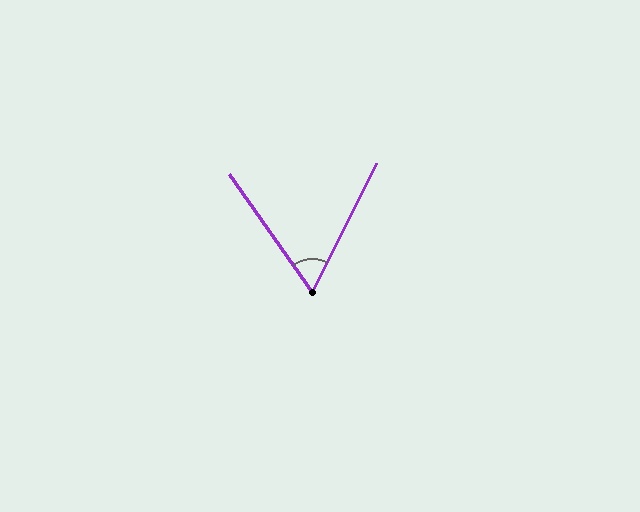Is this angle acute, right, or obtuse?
It is acute.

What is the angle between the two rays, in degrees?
Approximately 62 degrees.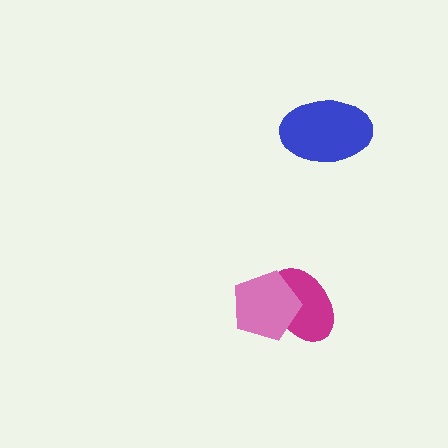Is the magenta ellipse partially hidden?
Yes, it is partially covered by another shape.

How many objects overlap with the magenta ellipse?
1 object overlaps with the magenta ellipse.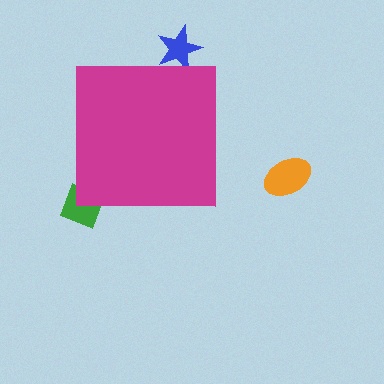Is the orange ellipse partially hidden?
No, the orange ellipse is fully visible.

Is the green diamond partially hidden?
Yes, the green diamond is partially hidden behind the magenta square.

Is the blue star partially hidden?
Yes, the blue star is partially hidden behind the magenta square.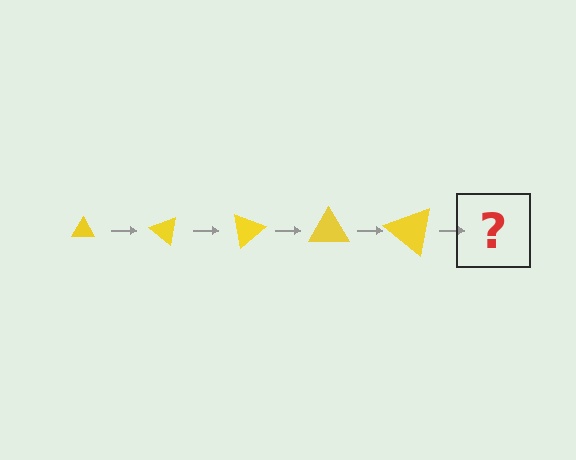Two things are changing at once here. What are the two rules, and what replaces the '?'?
The two rules are that the triangle grows larger each step and it rotates 40 degrees each step. The '?' should be a triangle, larger than the previous one and rotated 200 degrees from the start.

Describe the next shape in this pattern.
It should be a triangle, larger than the previous one and rotated 200 degrees from the start.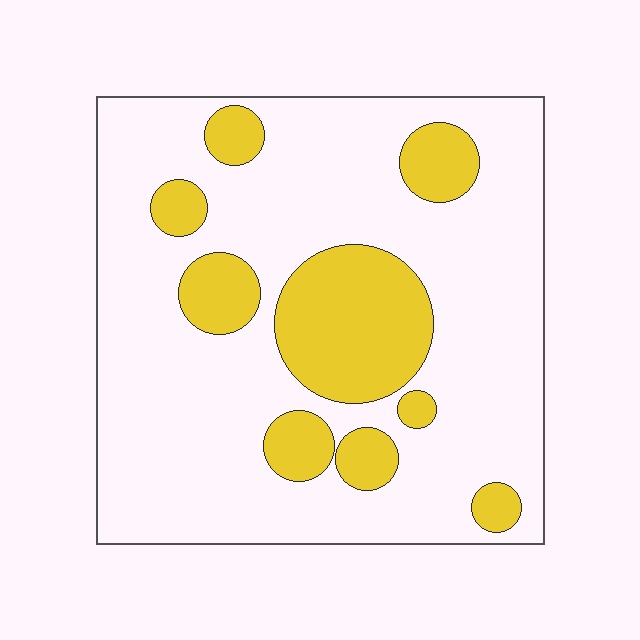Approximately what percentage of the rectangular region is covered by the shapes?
Approximately 25%.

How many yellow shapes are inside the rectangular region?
9.